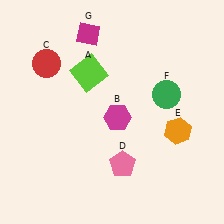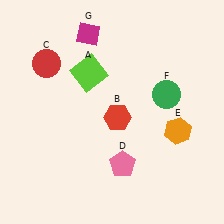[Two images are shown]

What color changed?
The hexagon (B) changed from magenta in Image 1 to red in Image 2.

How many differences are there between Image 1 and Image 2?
There is 1 difference between the two images.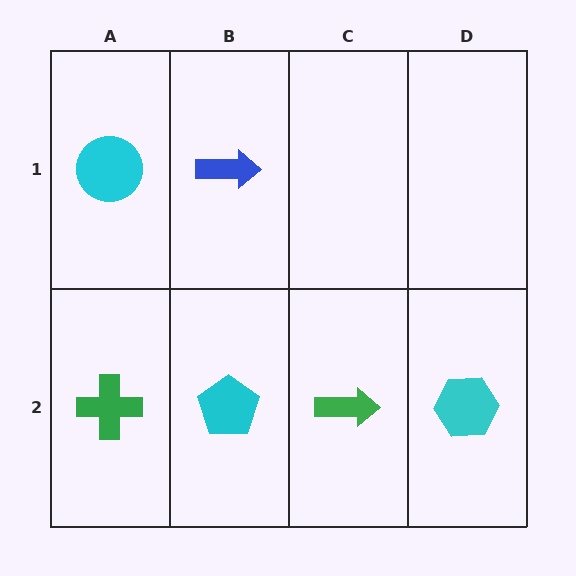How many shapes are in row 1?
2 shapes.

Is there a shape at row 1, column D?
No, that cell is empty.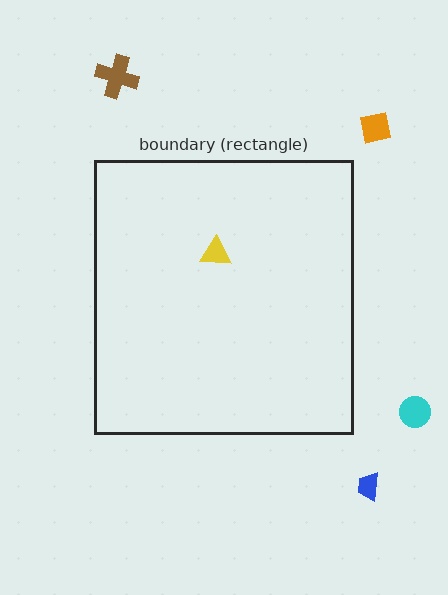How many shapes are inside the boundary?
1 inside, 4 outside.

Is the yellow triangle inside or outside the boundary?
Inside.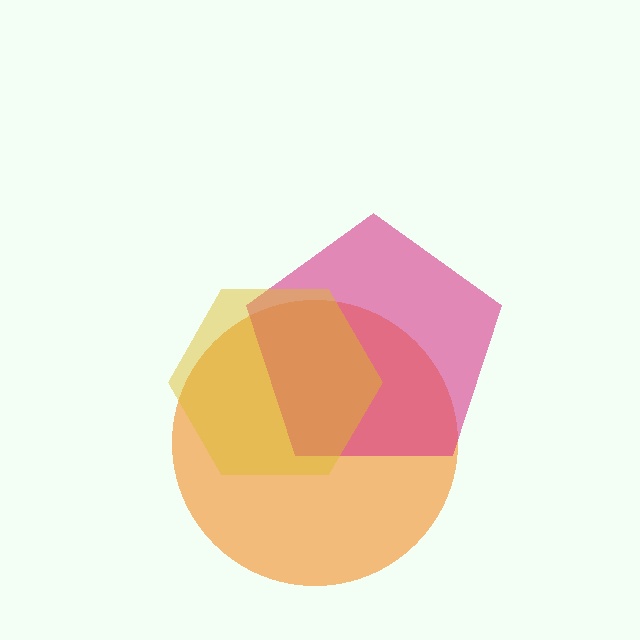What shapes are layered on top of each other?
The layered shapes are: an orange circle, a magenta pentagon, a yellow hexagon.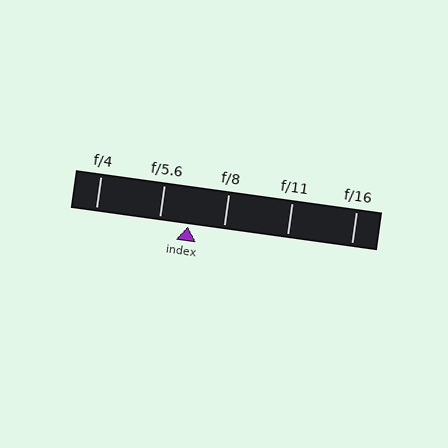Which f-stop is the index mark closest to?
The index mark is closest to f/5.6.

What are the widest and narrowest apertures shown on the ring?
The widest aperture shown is f/4 and the narrowest is f/16.